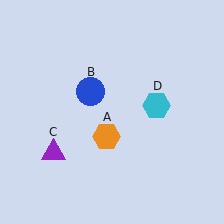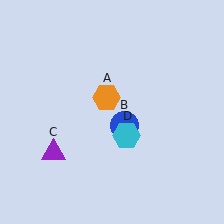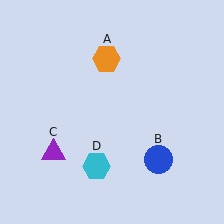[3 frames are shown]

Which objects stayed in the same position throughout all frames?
Purple triangle (object C) remained stationary.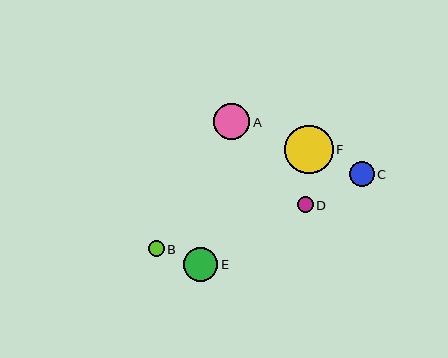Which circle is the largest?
Circle F is the largest with a size of approximately 49 pixels.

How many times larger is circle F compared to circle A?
Circle F is approximately 1.3 times the size of circle A.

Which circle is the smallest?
Circle B is the smallest with a size of approximately 16 pixels.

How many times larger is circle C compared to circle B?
Circle C is approximately 1.6 times the size of circle B.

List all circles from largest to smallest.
From largest to smallest: F, A, E, C, D, B.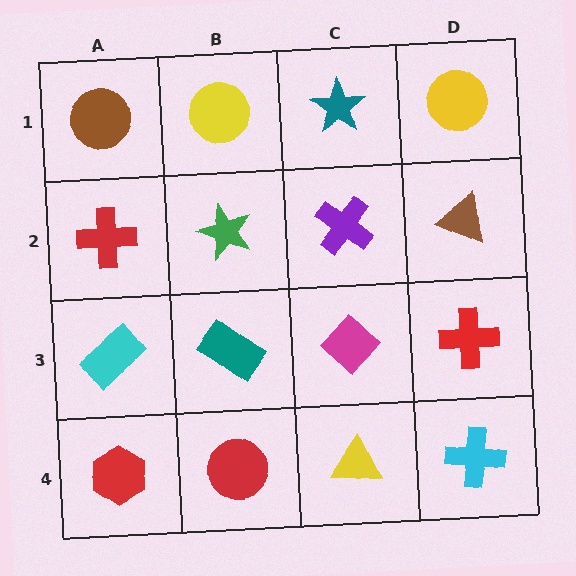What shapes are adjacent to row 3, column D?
A brown triangle (row 2, column D), a cyan cross (row 4, column D), a magenta diamond (row 3, column C).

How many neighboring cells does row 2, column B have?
4.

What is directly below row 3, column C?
A yellow triangle.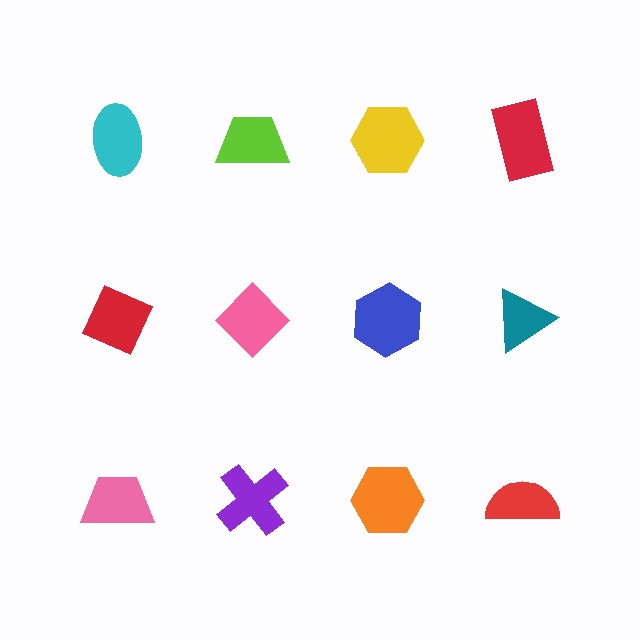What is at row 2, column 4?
A teal triangle.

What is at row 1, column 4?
A red rectangle.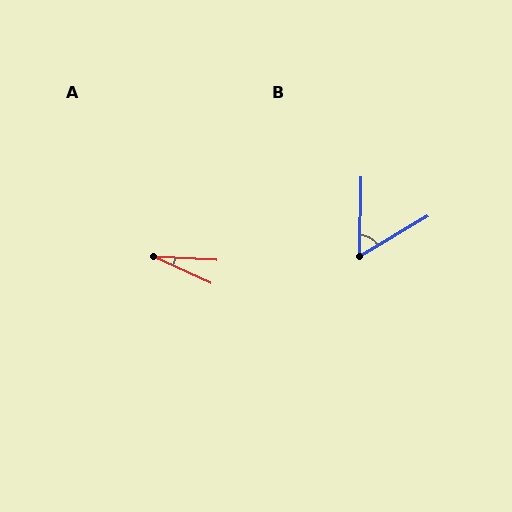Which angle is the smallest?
A, at approximately 22 degrees.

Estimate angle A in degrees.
Approximately 22 degrees.